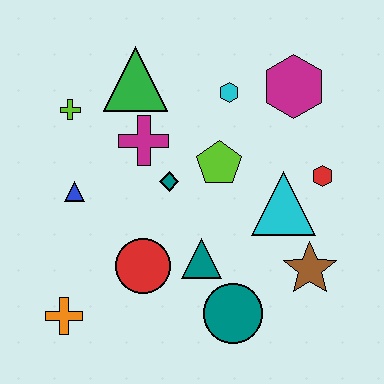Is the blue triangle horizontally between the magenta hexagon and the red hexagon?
No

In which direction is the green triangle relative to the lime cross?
The green triangle is to the right of the lime cross.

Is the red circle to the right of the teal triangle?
No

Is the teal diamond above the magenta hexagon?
No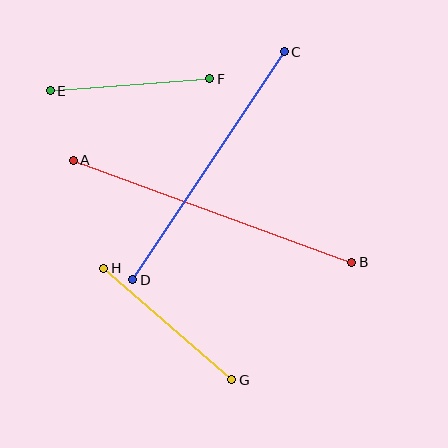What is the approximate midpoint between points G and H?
The midpoint is at approximately (168, 324) pixels.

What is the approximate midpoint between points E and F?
The midpoint is at approximately (130, 85) pixels.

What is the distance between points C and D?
The distance is approximately 274 pixels.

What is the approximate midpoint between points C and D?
The midpoint is at approximately (209, 166) pixels.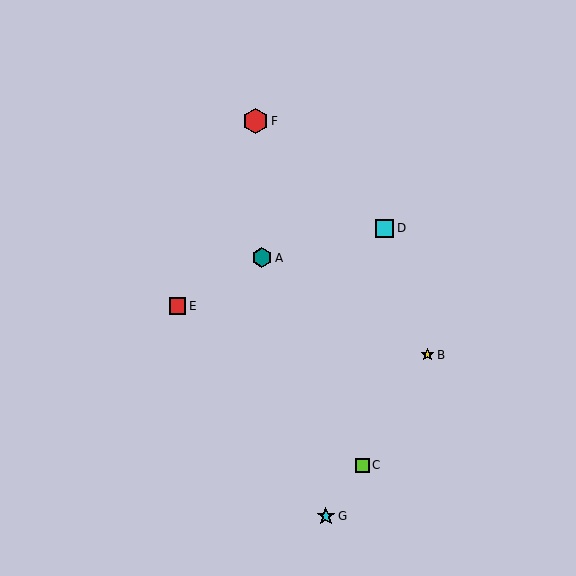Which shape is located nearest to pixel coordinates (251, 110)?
The red hexagon (labeled F) at (255, 121) is nearest to that location.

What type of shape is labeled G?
Shape G is a cyan star.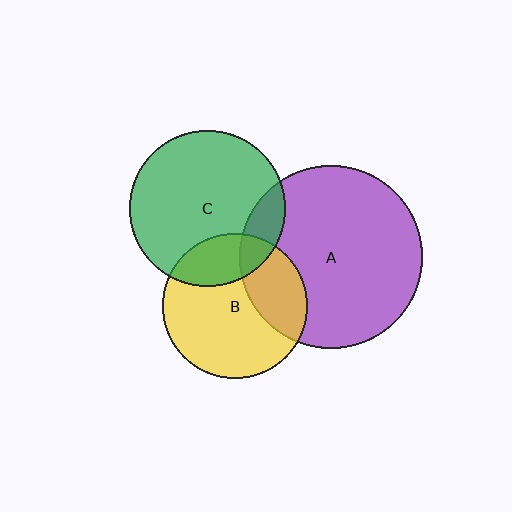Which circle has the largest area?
Circle A (purple).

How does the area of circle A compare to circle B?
Approximately 1.6 times.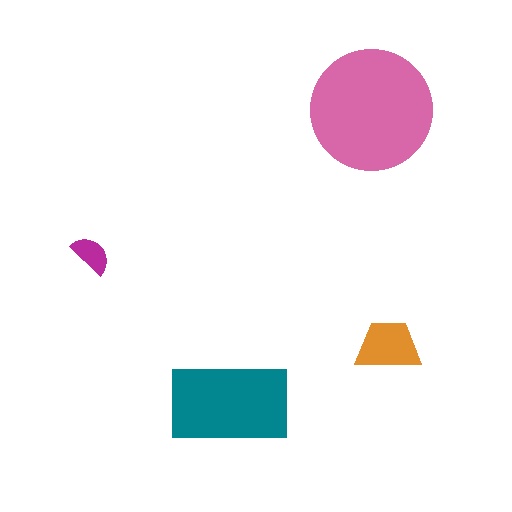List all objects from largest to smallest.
The pink circle, the teal rectangle, the orange trapezoid, the magenta semicircle.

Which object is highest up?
The pink circle is topmost.